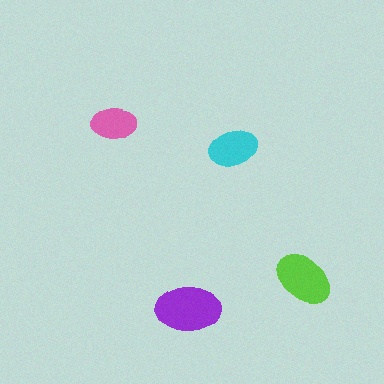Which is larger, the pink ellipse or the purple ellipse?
The purple one.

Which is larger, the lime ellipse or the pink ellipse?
The lime one.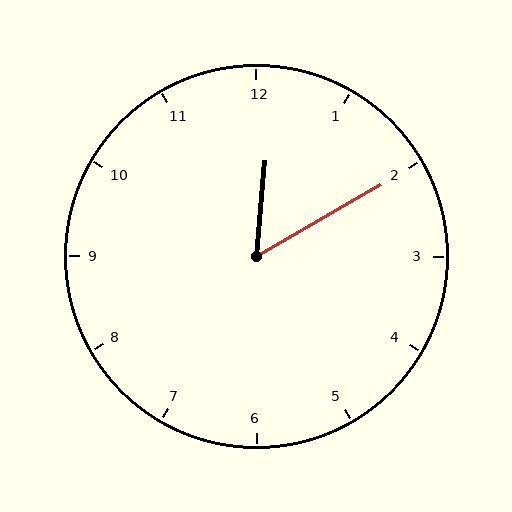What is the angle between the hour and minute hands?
Approximately 55 degrees.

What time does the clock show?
12:10.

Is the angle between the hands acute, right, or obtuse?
It is acute.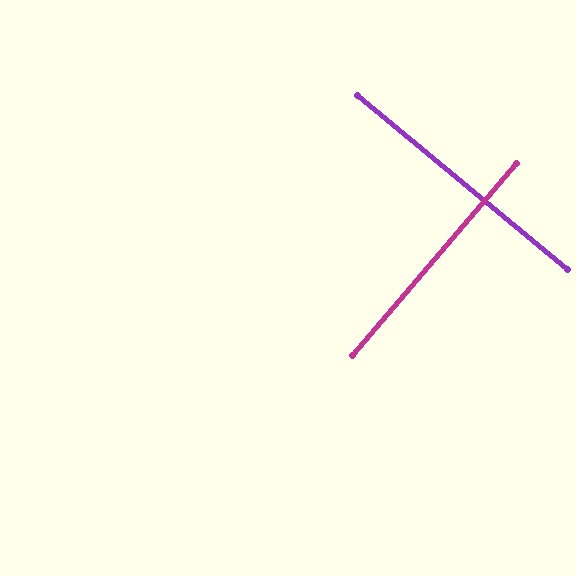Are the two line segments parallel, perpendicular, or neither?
Perpendicular — they meet at approximately 89°.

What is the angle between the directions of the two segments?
Approximately 89 degrees.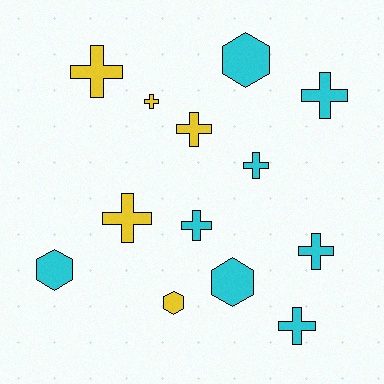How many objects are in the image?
There are 13 objects.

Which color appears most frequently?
Cyan, with 8 objects.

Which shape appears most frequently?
Cross, with 9 objects.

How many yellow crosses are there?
There are 4 yellow crosses.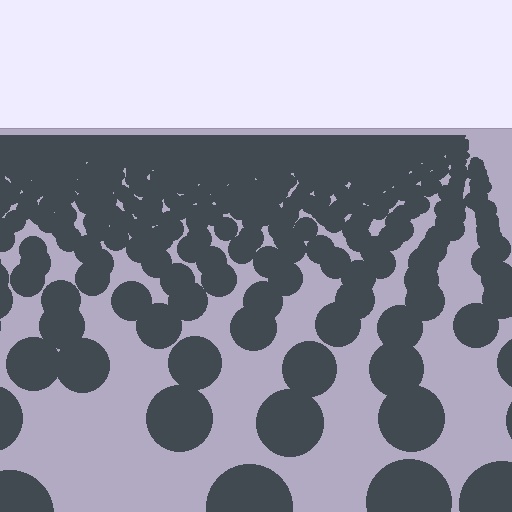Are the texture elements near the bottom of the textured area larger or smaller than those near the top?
Larger. Near the bottom, elements are closer to the viewer and appear at a bigger on-screen size.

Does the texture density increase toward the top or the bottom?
Density increases toward the top.